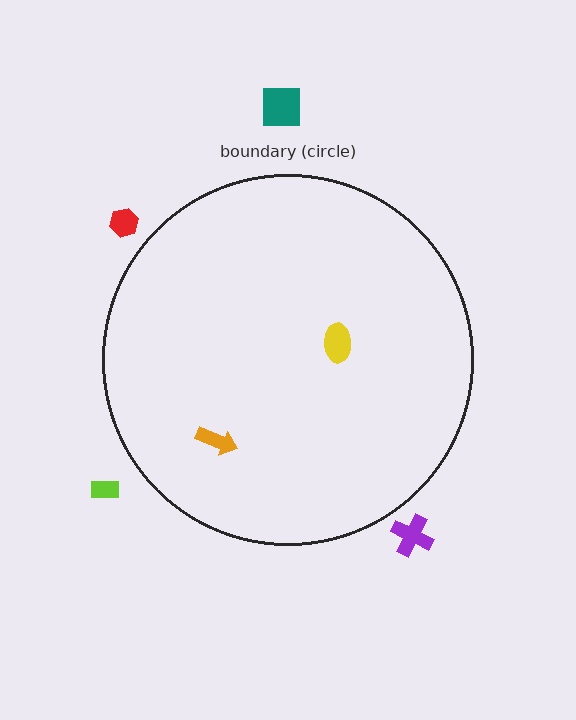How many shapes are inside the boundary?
2 inside, 4 outside.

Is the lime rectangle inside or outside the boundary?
Outside.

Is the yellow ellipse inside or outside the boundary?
Inside.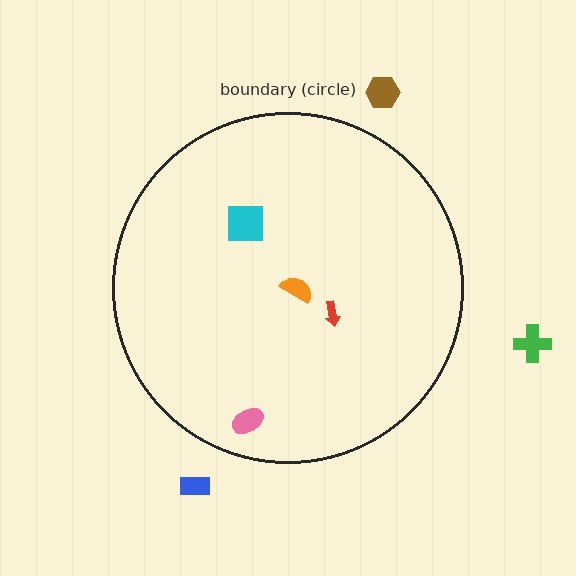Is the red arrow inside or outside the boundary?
Inside.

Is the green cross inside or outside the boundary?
Outside.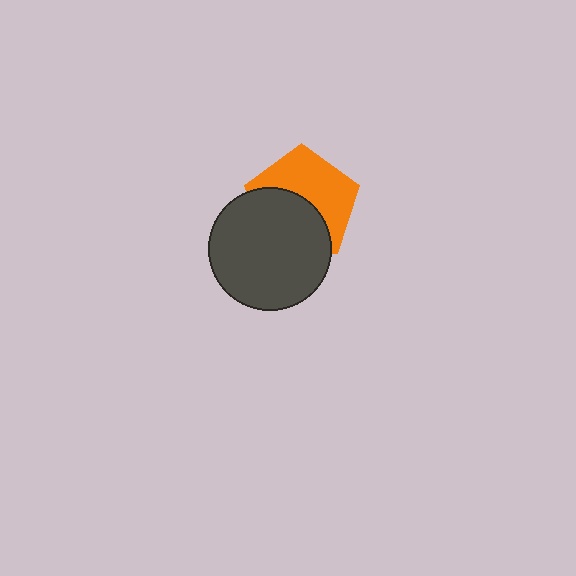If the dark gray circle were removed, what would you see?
You would see the complete orange pentagon.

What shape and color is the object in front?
The object in front is a dark gray circle.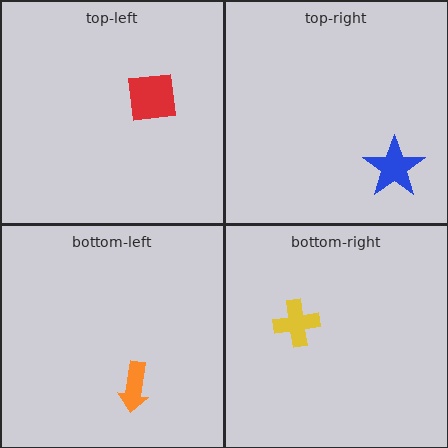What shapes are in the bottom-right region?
The yellow cross.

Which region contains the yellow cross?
The bottom-right region.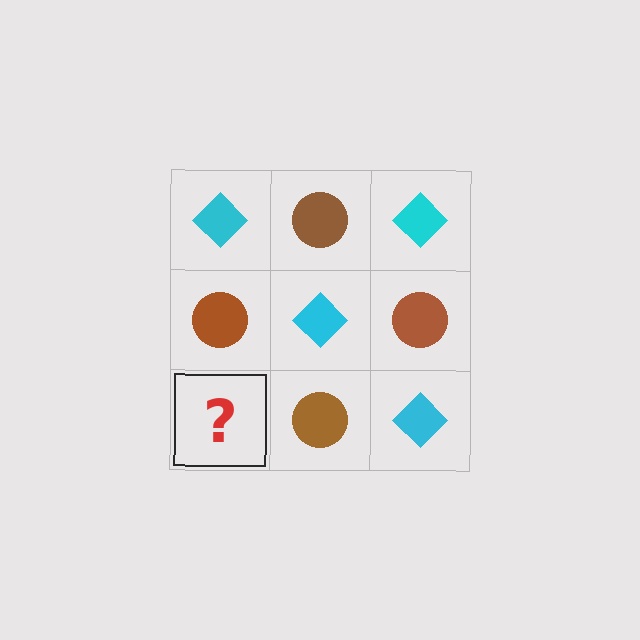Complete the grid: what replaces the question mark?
The question mark should be replaced with a cyan diamond.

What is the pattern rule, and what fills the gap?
The rule is that it alternates cyan diamond and brown circle in a checkerboard pattern. The gap should be filled with a cyan diamond.